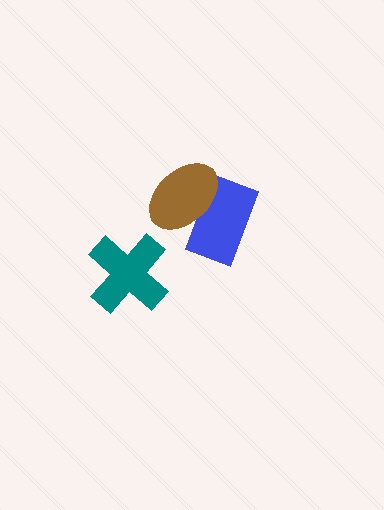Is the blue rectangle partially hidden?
Yes, it is partially covered by another shape.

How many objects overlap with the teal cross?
0 objects overlap with the teal cross.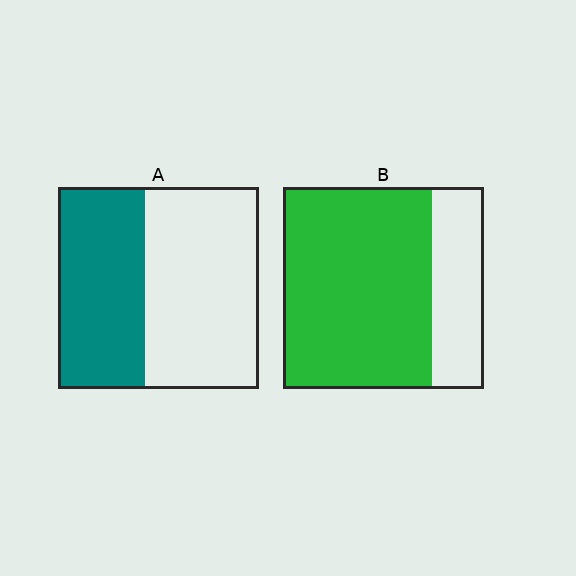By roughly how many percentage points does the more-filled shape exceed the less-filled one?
By roughly 30 percentage points (B over A).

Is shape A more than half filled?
No.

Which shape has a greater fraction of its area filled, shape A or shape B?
Shape B.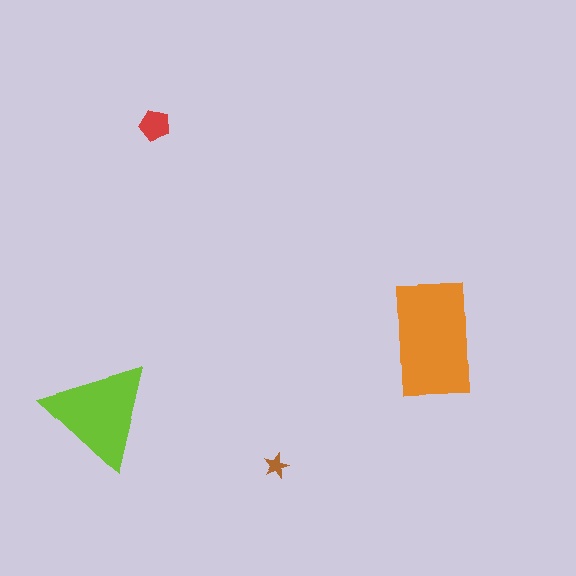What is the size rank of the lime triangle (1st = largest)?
2nd.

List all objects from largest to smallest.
The orange rectangle, the lime triangle, the red pentagon, the brown star.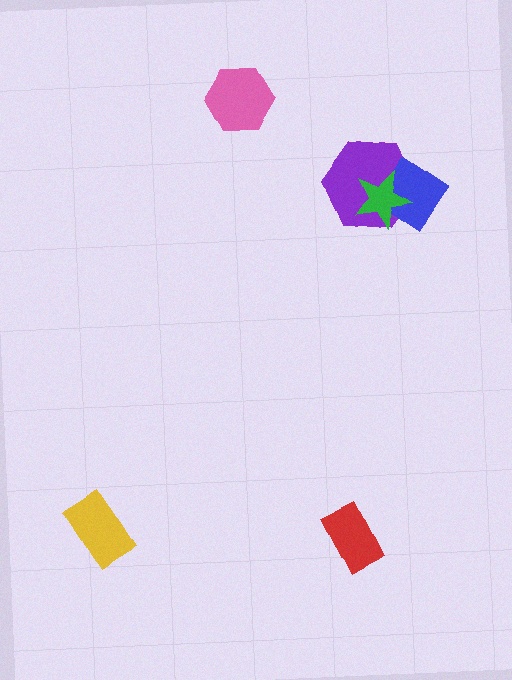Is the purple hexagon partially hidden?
Yes, it is partially covered by another shape.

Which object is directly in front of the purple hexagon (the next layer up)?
The blue diamond is directly in front of the purple hexagon.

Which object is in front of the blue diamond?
The green star is in front of the blue diamond.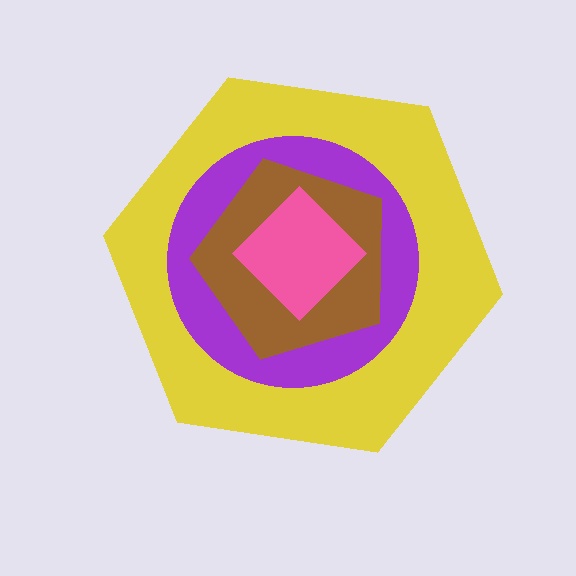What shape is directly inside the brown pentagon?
The pink diamond.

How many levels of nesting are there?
4.